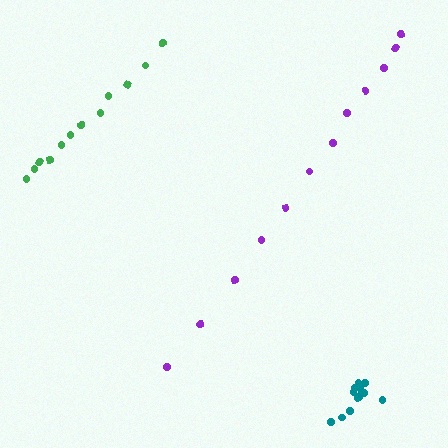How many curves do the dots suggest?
There are 3 distinct paths.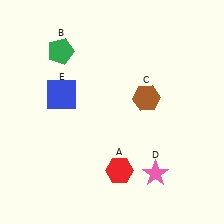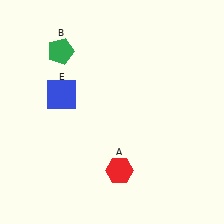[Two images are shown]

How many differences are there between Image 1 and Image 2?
There are 2 differences between the two images.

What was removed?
The brown hexagon (C), the pink star (D) were removed in Image 2.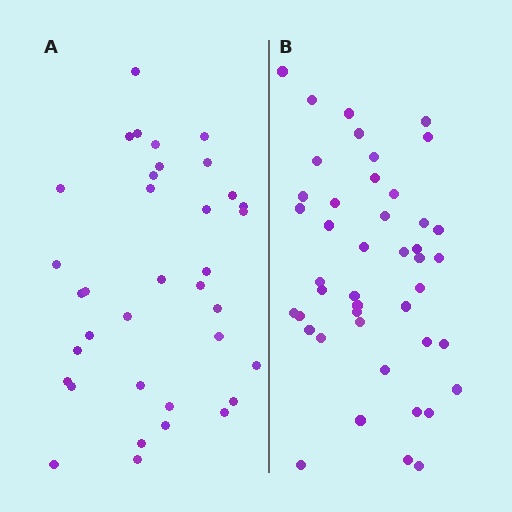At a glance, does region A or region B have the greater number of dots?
Region B (the right region) has more dots.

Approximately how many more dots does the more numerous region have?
Region B has roughly 8 or so more dots than region A.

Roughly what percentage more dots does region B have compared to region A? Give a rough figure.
About 20% more.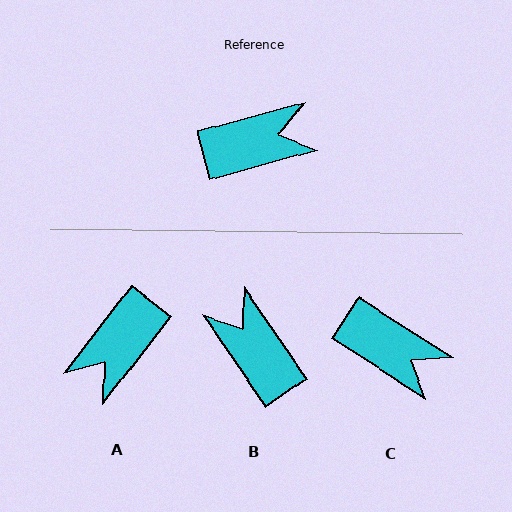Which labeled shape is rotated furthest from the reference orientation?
A, about 143 degrees away.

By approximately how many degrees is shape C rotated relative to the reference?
Approximately 48 degrees clockwise.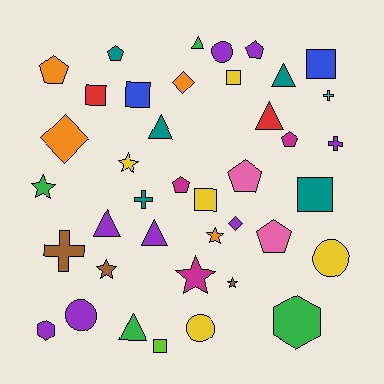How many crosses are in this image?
There are 4 crosses.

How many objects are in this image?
There are 40 objects.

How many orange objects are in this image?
There are 4 orange objects.